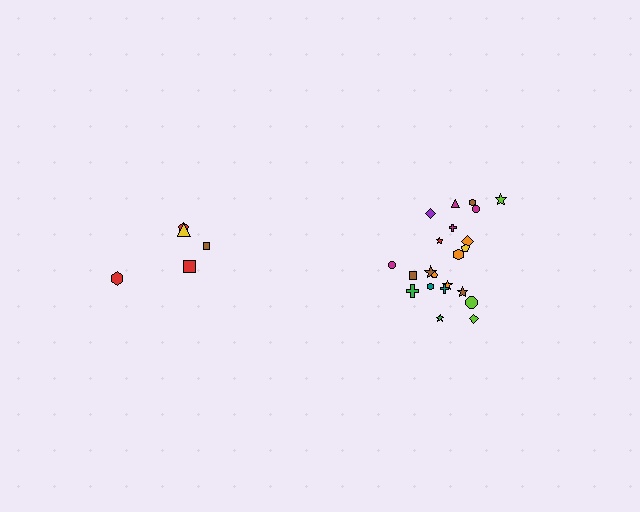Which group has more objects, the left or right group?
The right group.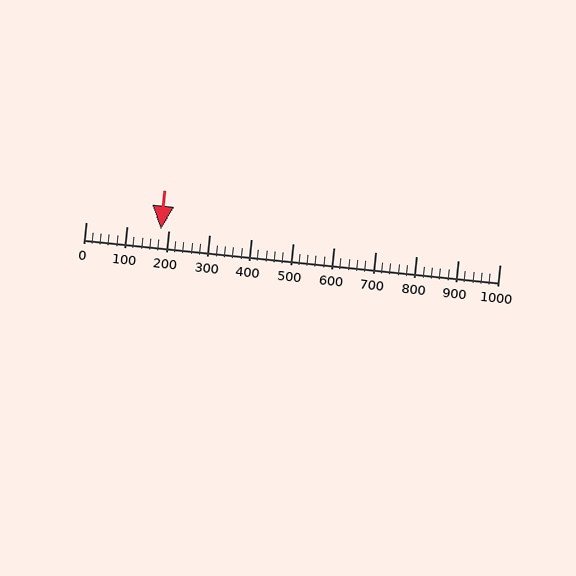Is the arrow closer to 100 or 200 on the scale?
The arrow is closer to 200.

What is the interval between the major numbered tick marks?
The major tick marks are spaced 100 units apart.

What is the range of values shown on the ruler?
The ruler shows values from 0 to 1000.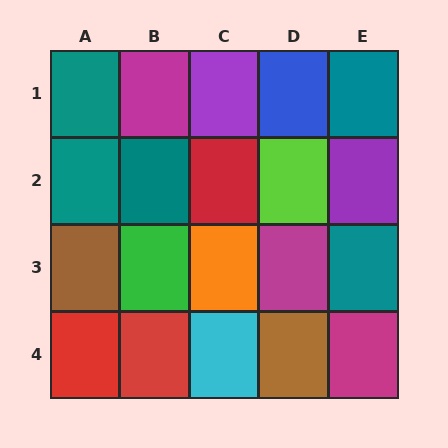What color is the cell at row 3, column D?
Magenta.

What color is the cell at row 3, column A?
Brown.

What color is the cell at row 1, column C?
Purple.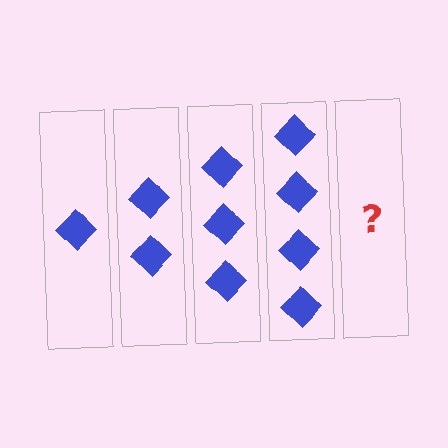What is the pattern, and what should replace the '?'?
The pattern is that each step adds one more diamond. The '?' should be 5 diamonds.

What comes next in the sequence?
The next element should be 5 diamonds.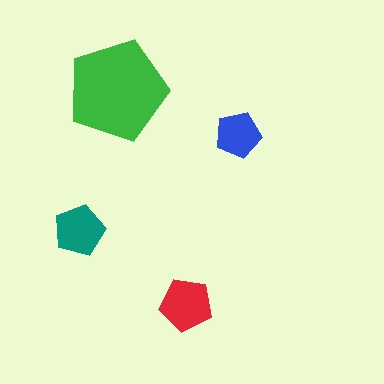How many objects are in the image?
There are 4 objects in the image.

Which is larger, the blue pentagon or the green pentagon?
The green one.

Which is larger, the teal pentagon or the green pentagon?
The green one.